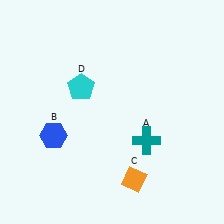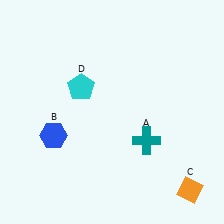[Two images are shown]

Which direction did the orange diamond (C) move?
The orange diamond (C) moved right.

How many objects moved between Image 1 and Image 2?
1 object moved between the two images.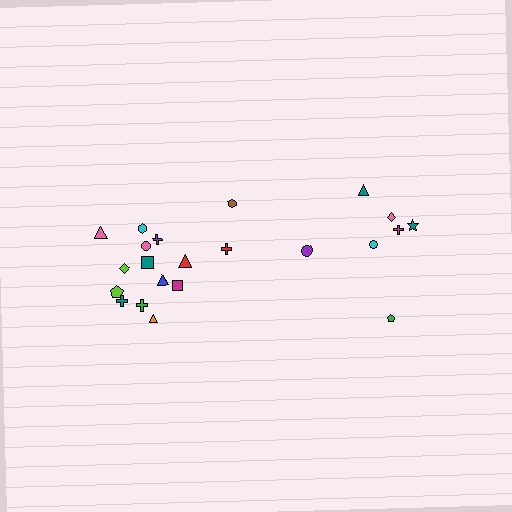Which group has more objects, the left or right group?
The left group.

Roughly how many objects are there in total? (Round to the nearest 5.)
Roughly 20 objects in total.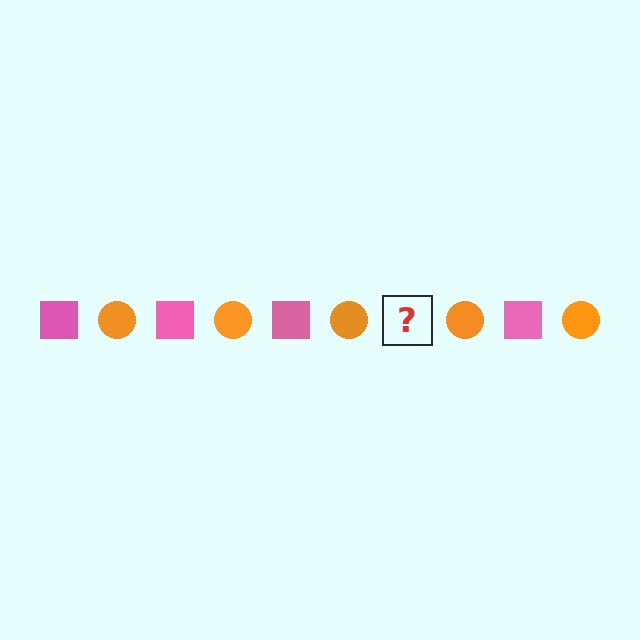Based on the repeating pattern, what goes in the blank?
The blank should be a pink square.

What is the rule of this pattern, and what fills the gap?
The rule is that the pattern alternates between pink square and orange circle. The gap should be filled with a pink square.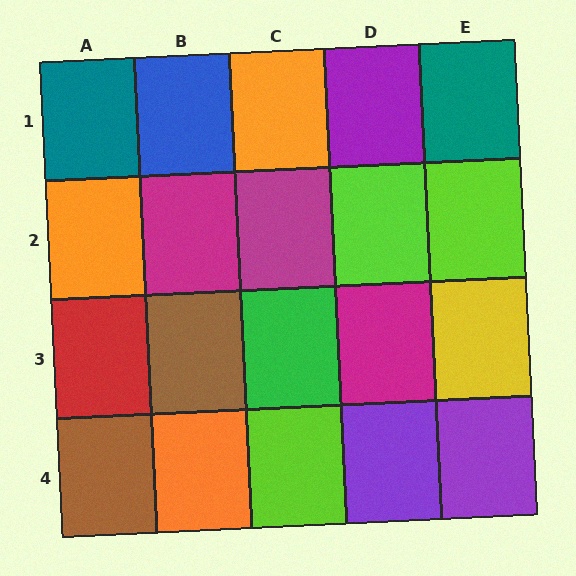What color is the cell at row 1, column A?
Teal.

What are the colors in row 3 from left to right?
Red, brown, green, magenta, yellow.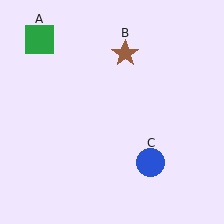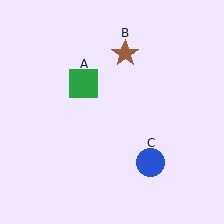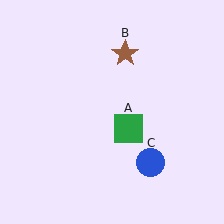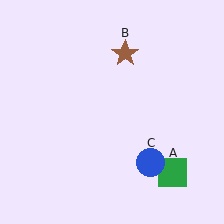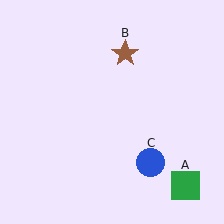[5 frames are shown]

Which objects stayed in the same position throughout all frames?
Brown star (object B) and blue circle (object C) remained stationary.